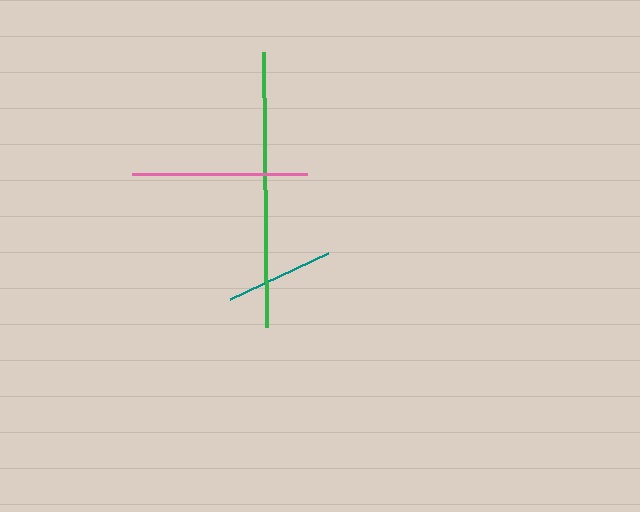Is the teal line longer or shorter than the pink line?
The pink line is longer than the teal line.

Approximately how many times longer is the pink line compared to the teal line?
The pink line is approximately 1.6 times the length of the teal line.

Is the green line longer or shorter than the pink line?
The green line is longer than the pink line.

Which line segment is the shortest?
The teal line is the shortest at approximately 108 pixels.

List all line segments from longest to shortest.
From longest to shortest: green, pink, teal.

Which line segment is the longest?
The green line is the longest at approximately 274 pixels.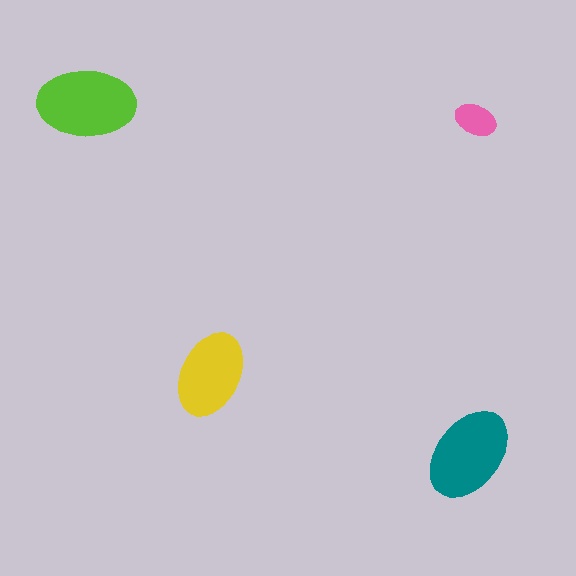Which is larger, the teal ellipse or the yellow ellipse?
The teal one.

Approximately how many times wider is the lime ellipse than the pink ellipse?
About 2.5 times wider.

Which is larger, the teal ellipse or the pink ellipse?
The teal one.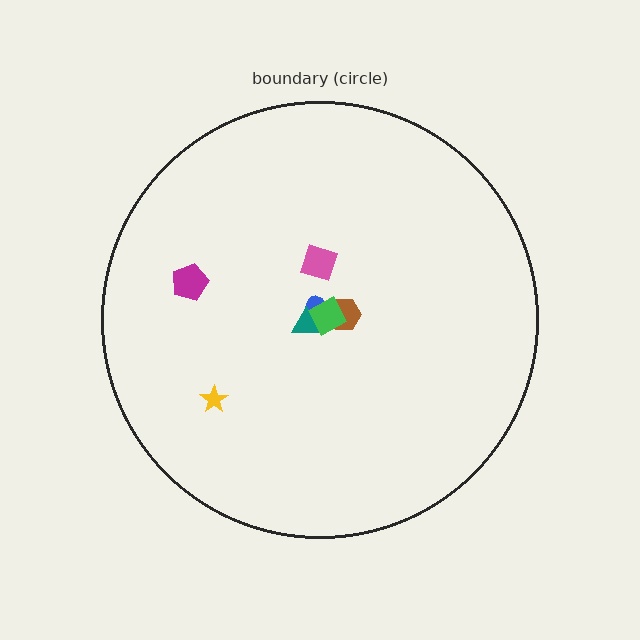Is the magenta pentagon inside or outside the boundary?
Inside.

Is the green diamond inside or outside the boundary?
Inside.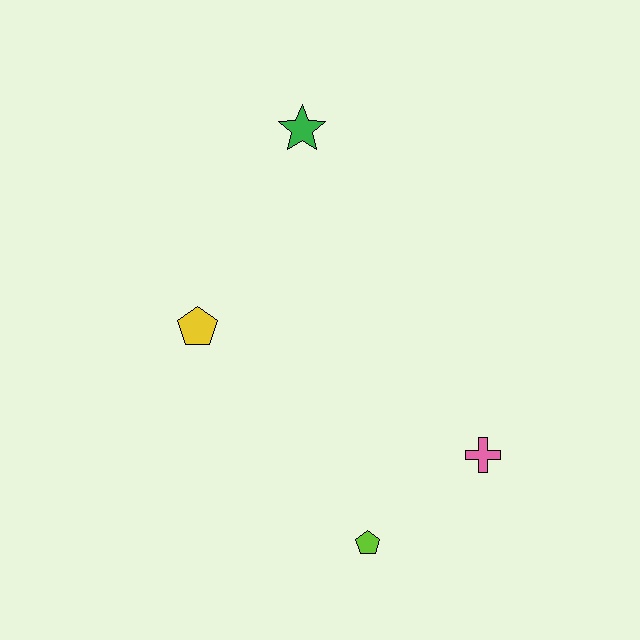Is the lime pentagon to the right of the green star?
Yes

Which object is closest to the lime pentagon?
The pink cross is closest to the lime pentagon.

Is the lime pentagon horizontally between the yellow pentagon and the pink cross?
Yes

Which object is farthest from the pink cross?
The green star is farthest from the pink cross.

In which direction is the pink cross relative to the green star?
The pink cross is below the green star.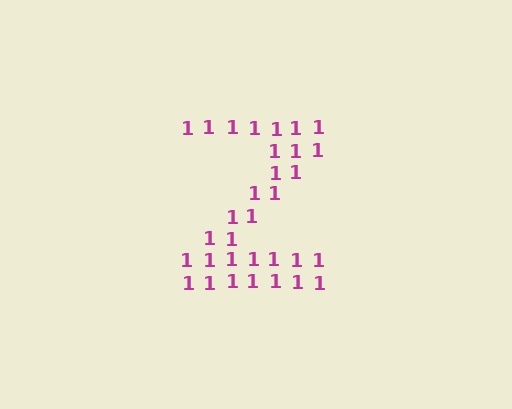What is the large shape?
The large shape is the letter Z.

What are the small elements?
The small elements are digit 1's.